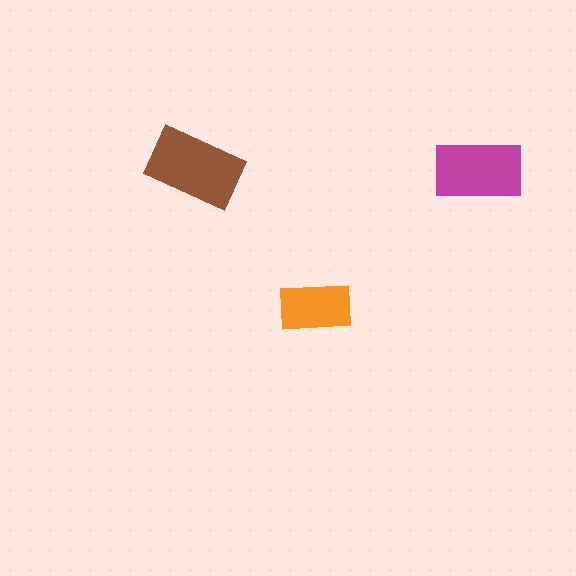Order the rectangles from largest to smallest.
the brown one, the magenta one, the orange one.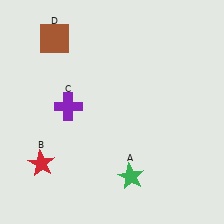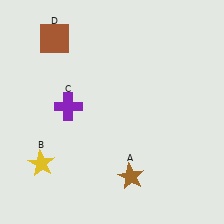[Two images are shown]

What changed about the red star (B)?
In Image 1, B is red. In Image 2, it changed to yellow.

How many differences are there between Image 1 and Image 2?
There are 2 differences between the two images.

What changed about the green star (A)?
In Image 1, A is green. In Image 2, it changed to brown.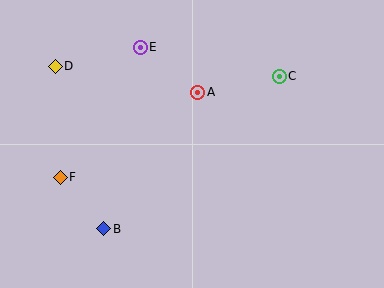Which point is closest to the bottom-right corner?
Point C is closest to the bottom-right corner.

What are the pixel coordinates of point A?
Point A is at (198, 92).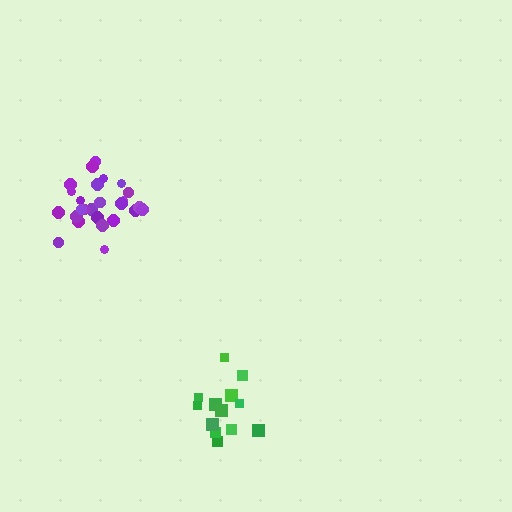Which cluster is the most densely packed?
Purple.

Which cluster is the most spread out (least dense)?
Green.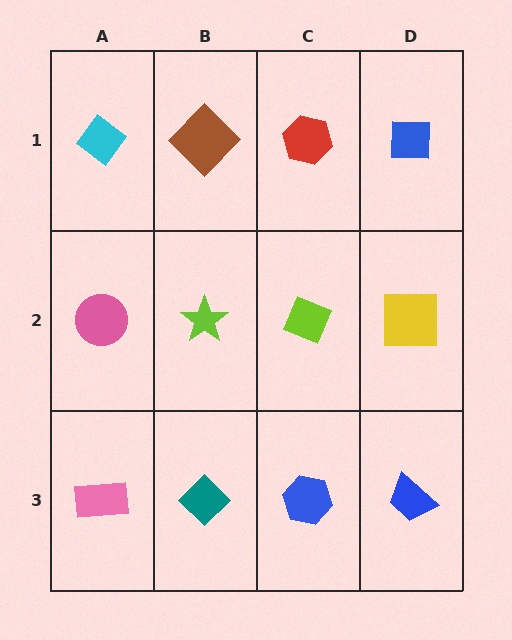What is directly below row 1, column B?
A lime star.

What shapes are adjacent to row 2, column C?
A red hexagon (row 1, column C), a blue hexagon (row 3, column C), a lime star (row 2, column B), a yellow square (row 2, column D).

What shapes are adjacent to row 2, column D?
A blue square (row 1, column D), a blue trapezoid (row 3, column D), a lime diamond (row 2, column C).